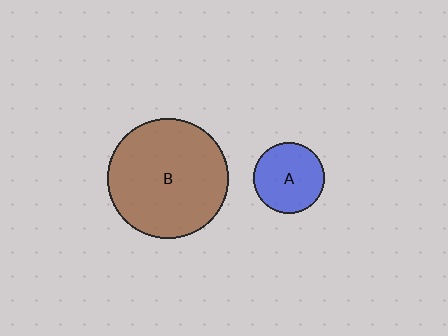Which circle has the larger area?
Circle B (brown).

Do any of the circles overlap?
No, none of the circles overlap.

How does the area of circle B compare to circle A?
Approximately 2.9 times.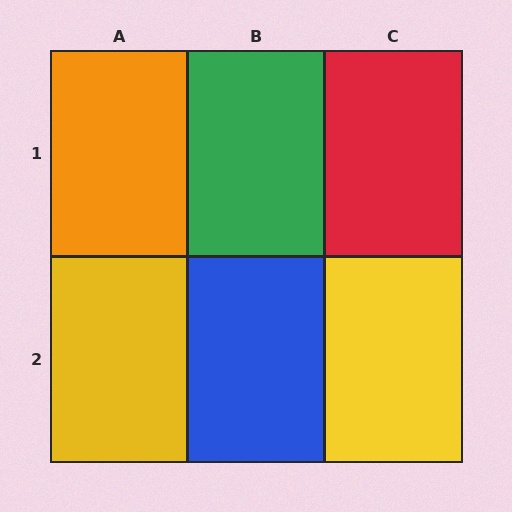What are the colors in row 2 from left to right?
Yellow, blue, yellow.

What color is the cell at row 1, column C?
Red.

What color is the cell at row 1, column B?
Green.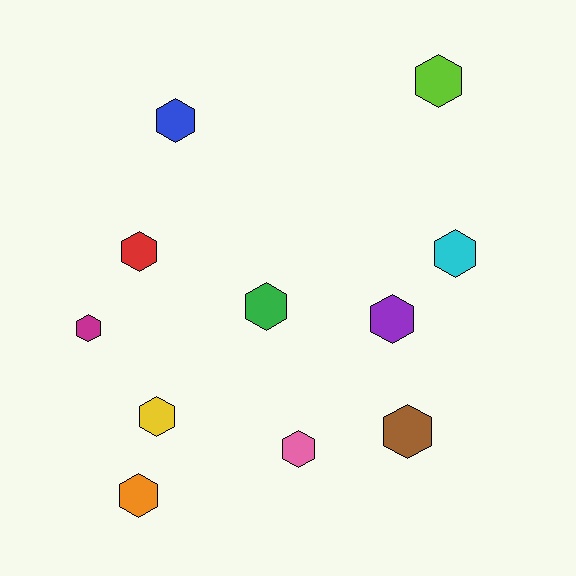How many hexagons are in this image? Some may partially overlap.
There are 11 hexagons.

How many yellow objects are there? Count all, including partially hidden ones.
There is 1 yellow object.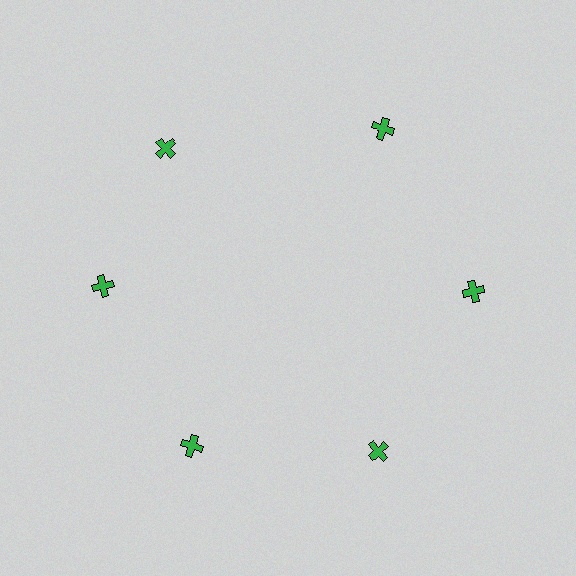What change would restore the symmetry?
The symmetry would be restored by rotating it back into even spacing with its neighbors so that all 6 crosses sit at equal angles and equal distance from the center.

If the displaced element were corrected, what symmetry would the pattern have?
It would have 6-fold rotational symmetry — the pattern would map onto itself every 60 degrees.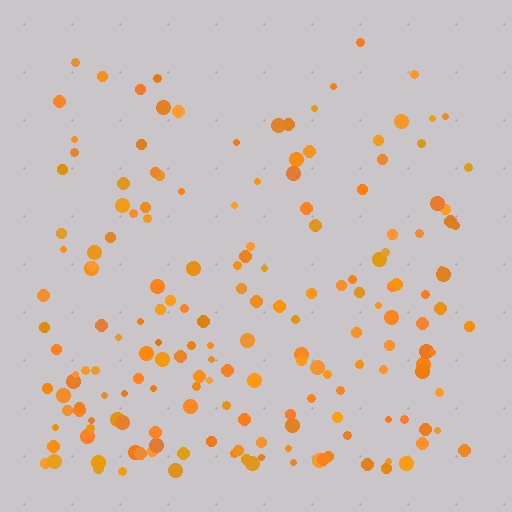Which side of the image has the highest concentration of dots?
The bottom.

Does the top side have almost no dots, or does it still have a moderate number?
Still a moderate number, just noticeably fewer than the bottom.